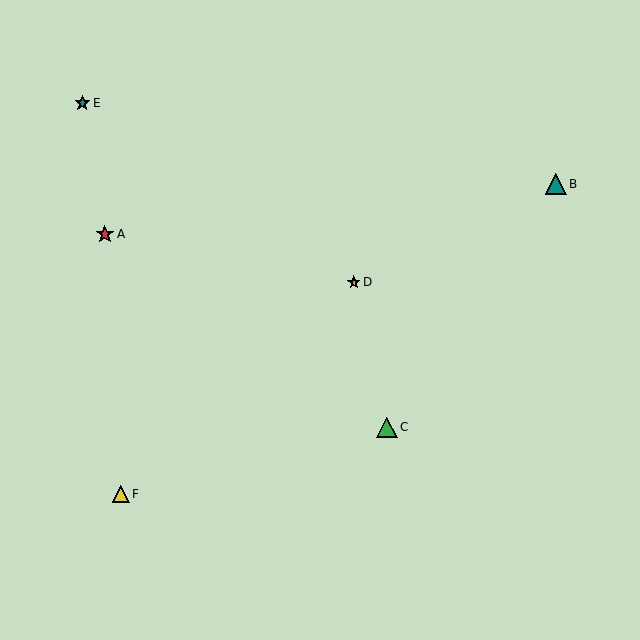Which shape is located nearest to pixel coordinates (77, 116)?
The teal star (labeled E) at (82, 103) is nearest to that location.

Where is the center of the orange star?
The center of the orange star is at (354, 282).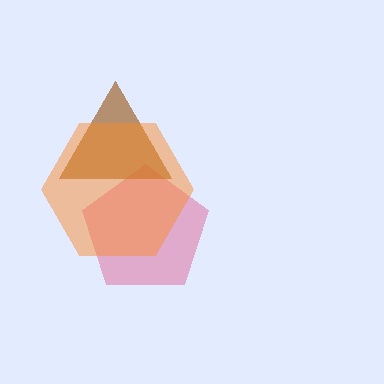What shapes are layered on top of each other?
The layered shapes are: a pink pentagon, a brown triangle, an orange hexagon.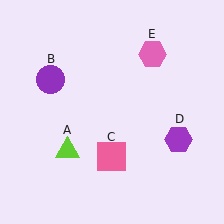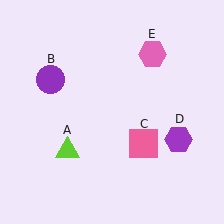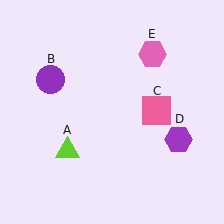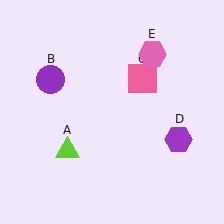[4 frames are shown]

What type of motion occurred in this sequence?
The pink square (object C) rotated counterclockwise around the center of the scene.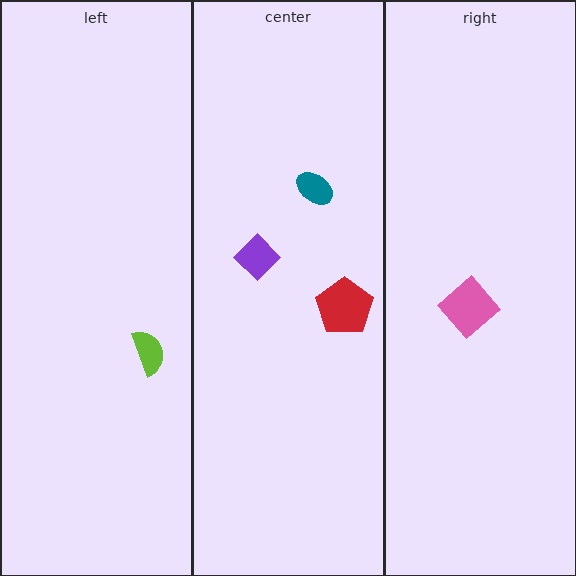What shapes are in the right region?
The pink diamond.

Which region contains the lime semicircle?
The left region.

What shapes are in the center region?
The purple diamond, the red pentagon, the teal ellipse.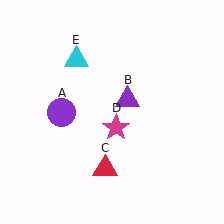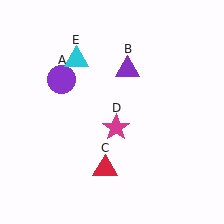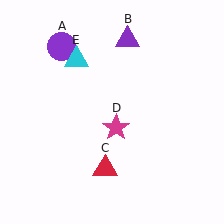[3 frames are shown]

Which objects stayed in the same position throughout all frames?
Red triangle (object C) and magenta star (object D) and cyan triangle (object E) remained stationary.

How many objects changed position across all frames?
2 objects changed position: purple circle (object A), purple triangle (object B).